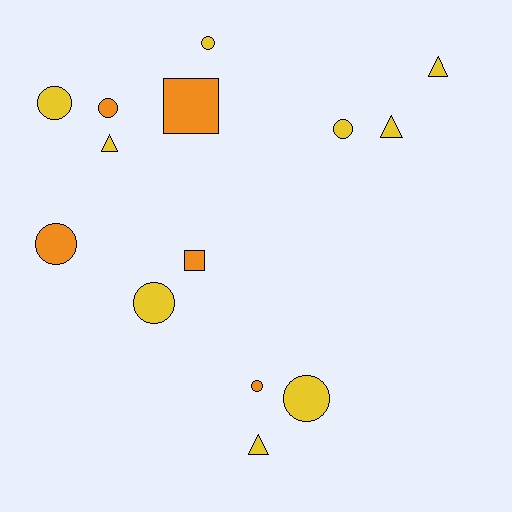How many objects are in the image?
There are 14 objects.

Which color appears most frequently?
Yellow, with 9 objects.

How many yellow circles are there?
There are 5 yellow circles.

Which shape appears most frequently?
Circle, with 8 objects.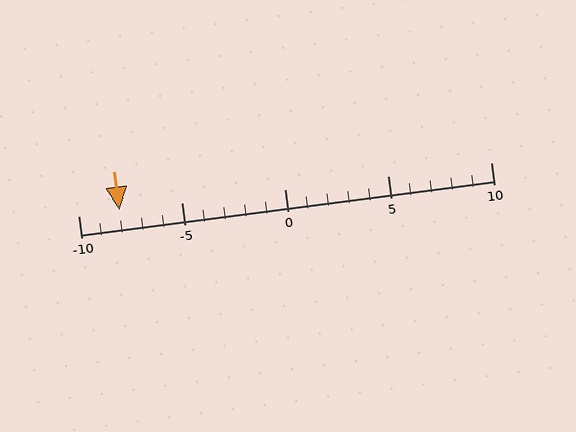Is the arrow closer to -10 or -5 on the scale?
The arrow is closer to -10.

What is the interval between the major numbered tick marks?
The major tick marks are spaced 5 units apart.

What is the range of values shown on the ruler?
The ruler shows values from -10 to 10.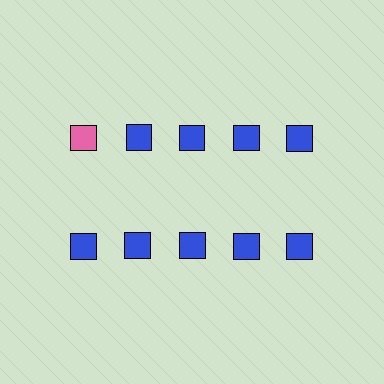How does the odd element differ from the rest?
It has a different color: pink instead of blue.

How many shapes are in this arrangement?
There are 10 shapes arranged in a grid pattern.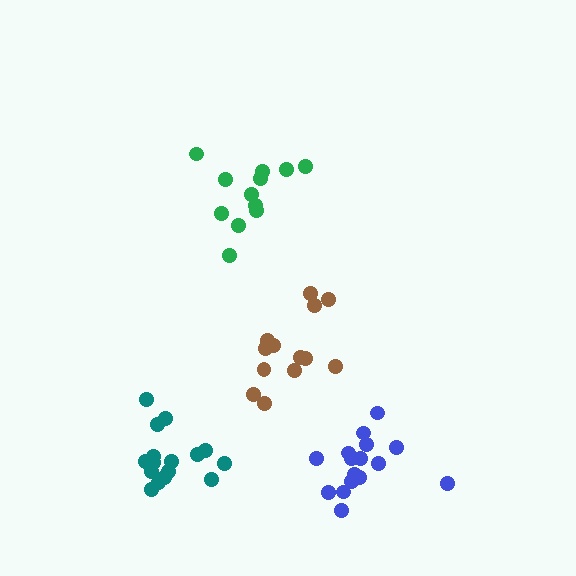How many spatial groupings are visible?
There are 4 spatial groupings.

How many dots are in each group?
Group 1: 13 dots, Group 2: 16 dots, Group 3: 12 dots, Group 4: 16 dots (57 total).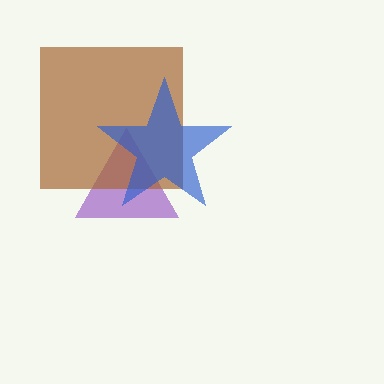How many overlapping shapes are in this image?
There are 3 overlapping shapes in the image.